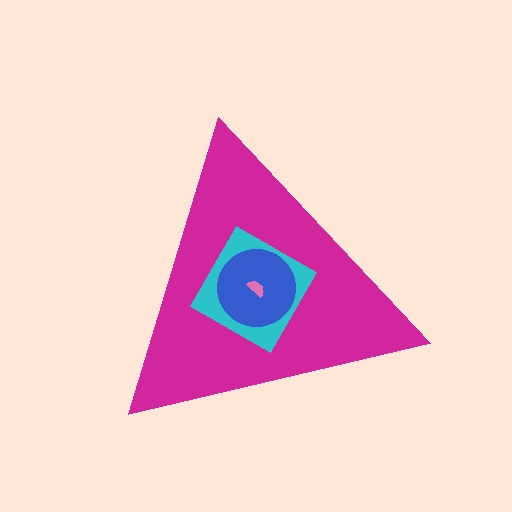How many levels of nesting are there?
4.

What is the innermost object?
The pink semicircle.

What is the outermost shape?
The magenta triangle.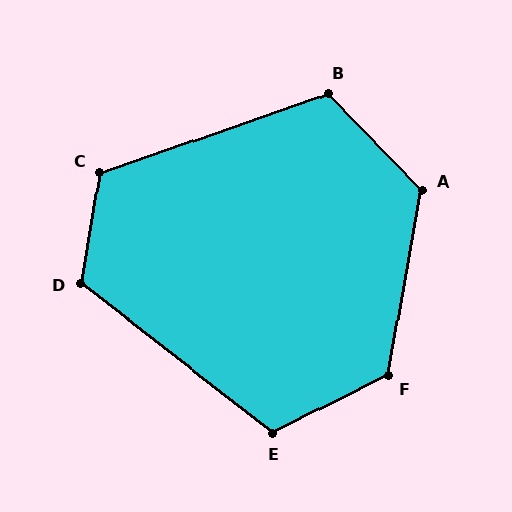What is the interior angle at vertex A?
Approximately 126 degrees (obtuse).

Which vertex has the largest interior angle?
F, at approximately 127 degrees.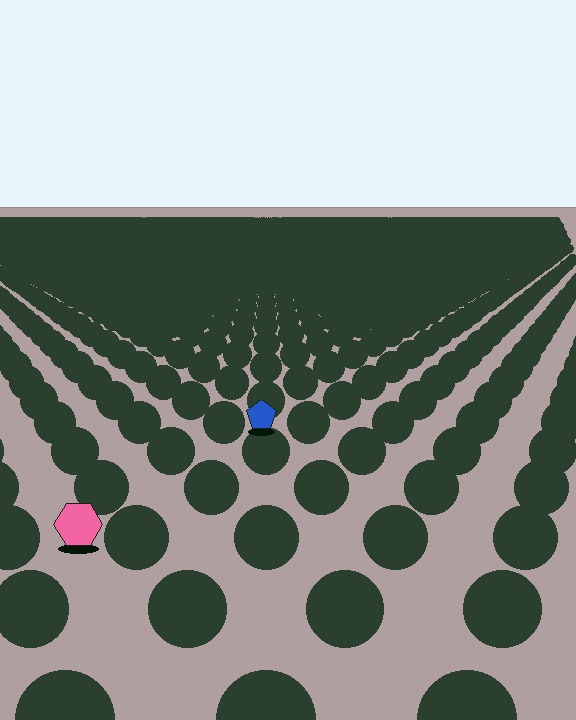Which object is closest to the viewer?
The pink hexagon is closest. The texture marks near it are larger and more spread out.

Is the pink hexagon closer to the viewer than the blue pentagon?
Yes. The pink hexagon is closer — you can tell from the texture gradient: the ground texture is coarser near it.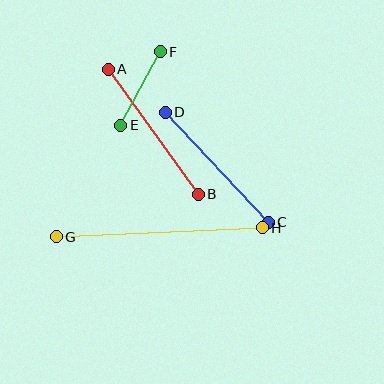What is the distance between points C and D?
The distance is approximately 151 pixels.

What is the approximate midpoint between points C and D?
The midpoint is at approximately (217, 167) pixels.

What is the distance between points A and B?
The distance is approximately 154 pixels.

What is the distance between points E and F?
The distance is approximately 84 pixels.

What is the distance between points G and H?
The distance is approximately 206 pixels.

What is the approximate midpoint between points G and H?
The midpoint is at approximately (159, 232) pixels.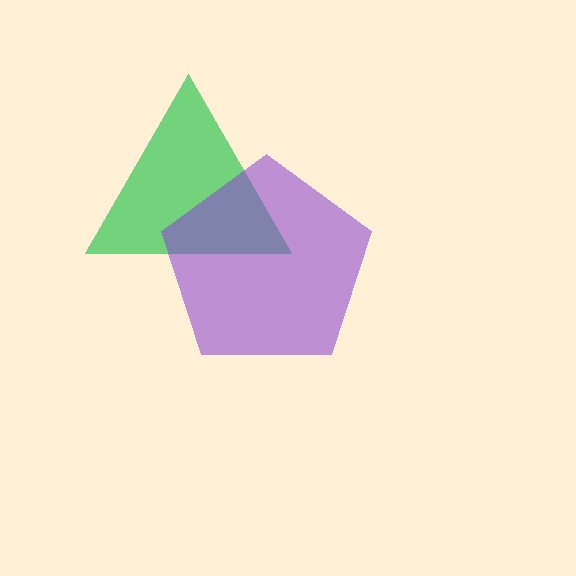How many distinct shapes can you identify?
There are 2 distinct shapes: a green triangle, a purple pentagon.